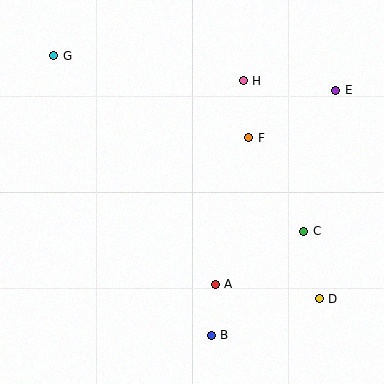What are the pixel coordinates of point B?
Point B is at (211, 335).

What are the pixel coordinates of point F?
Point F is at (249, 138).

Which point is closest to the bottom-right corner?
Point D is closest to the bottom-right corner.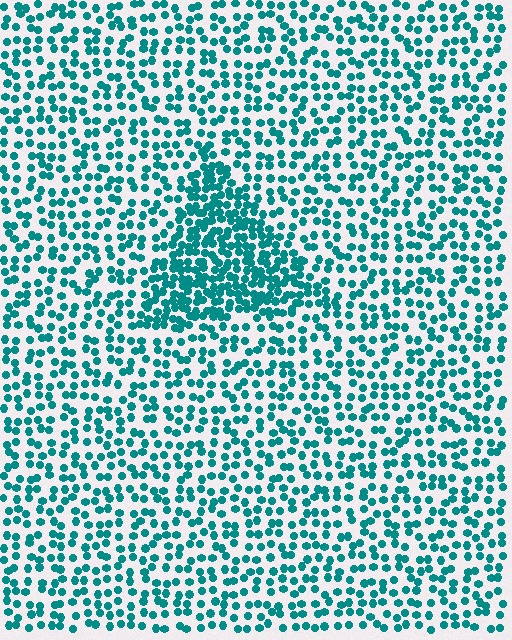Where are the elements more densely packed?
The elements are more densely packed inside the triangle boundary.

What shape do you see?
I see a triangle.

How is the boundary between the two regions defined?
The boundary is defined by a change in element density (approximately 2.0x ratio). All elements are the same color, size, and shape.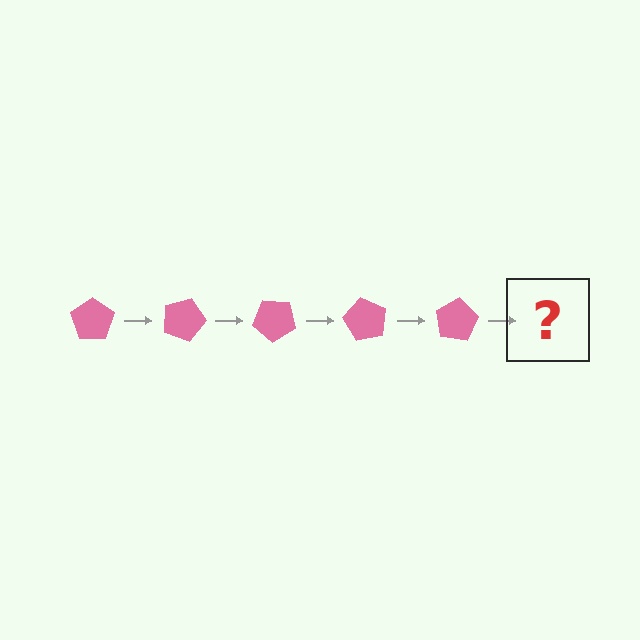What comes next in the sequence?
The next element should be a pink pentagon rotated 100 degrees.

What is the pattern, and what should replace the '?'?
The pattern is that the pentagon rotates 20 degrees each step. The '?' should be a pink pentagon rotated 100 degrees.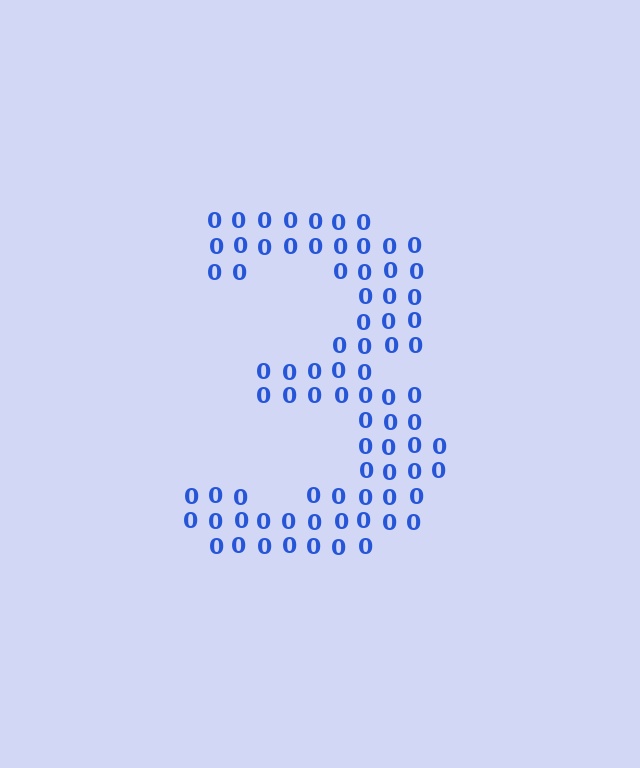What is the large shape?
The large shape is the digit 3.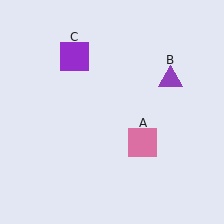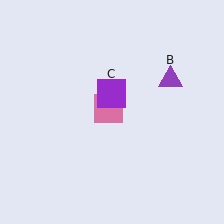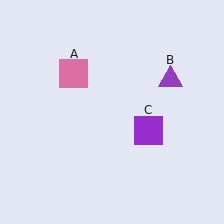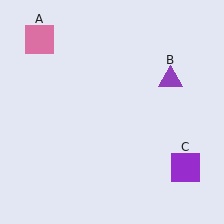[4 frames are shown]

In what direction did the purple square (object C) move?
The purple square (object C) moved down and to the right.